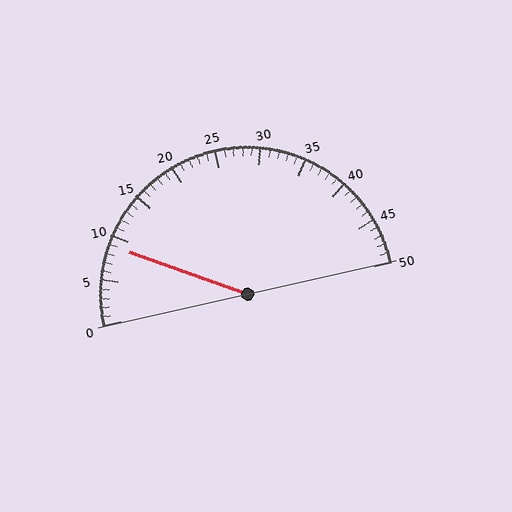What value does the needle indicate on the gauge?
The needle indicates approximately 9.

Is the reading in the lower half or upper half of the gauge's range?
The reading is in the lower half of the range (0 to 50).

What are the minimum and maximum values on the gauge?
The gauge ranges from 0 to 50.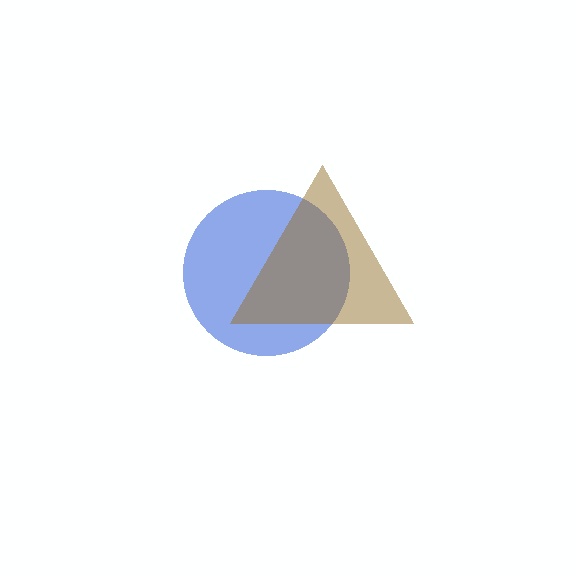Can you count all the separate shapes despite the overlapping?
Yes, there are 2 separate shapes.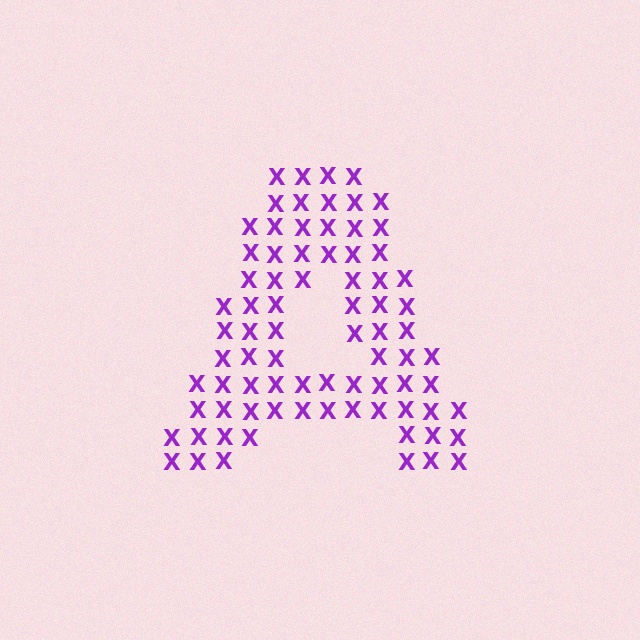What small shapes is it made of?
It is made of small letter X's.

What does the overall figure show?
The overall figure shows the letter A.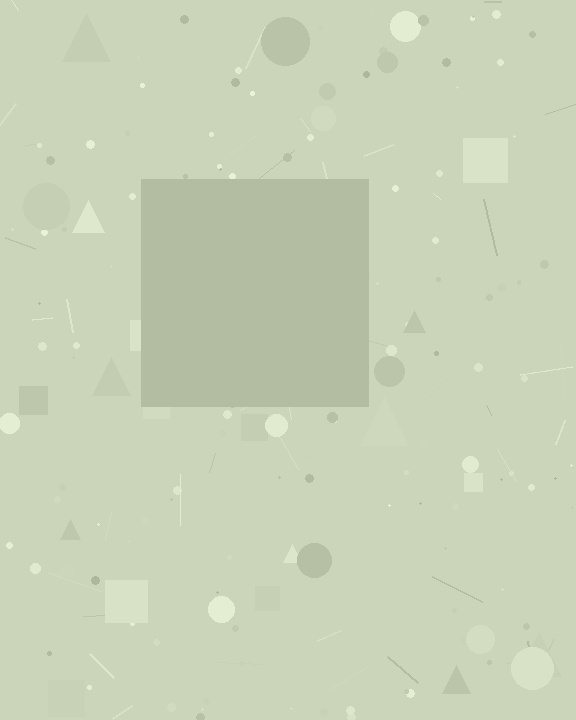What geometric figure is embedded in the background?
A square is embedded in the background.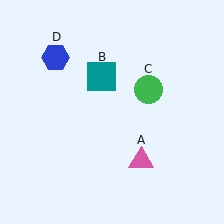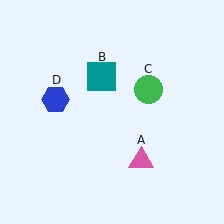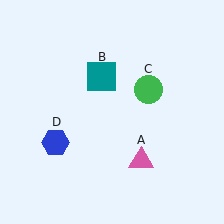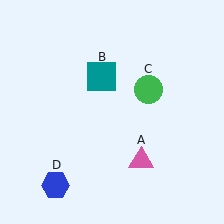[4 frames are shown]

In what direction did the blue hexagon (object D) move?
The blue hexagon (object D) moved down.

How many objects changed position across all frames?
1 object changed position: blue hexagon (object D).